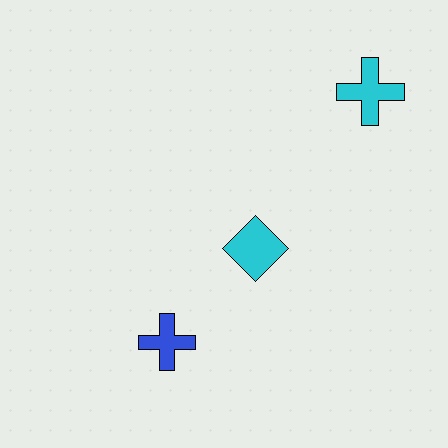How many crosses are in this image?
There are 2 crosses.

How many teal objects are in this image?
There are no teal objects.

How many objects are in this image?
There are 3 objects.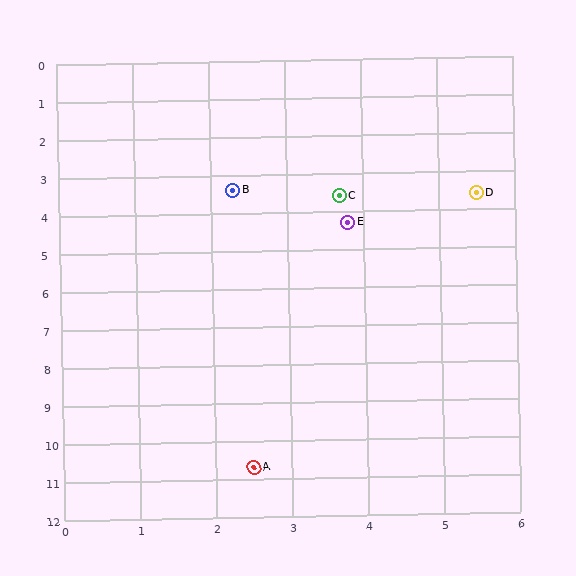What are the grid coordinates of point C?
Point C is at approximately (3.7, 3.6).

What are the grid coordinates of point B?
Point B is at approximately (2.3, 3.4).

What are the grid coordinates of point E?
Point E is at approximately (3.8, 4.3).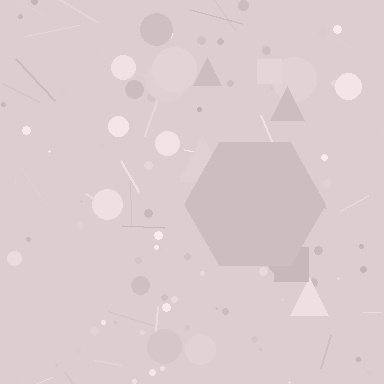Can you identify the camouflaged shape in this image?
The camouflaged shape is a hexagon.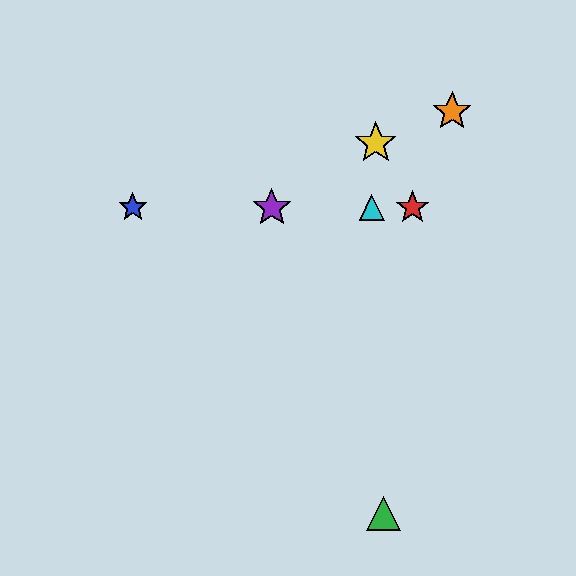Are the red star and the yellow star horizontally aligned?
No, the red star is at y≈207 and the yellow star is at y≈143.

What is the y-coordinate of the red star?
The red star is at y≈207.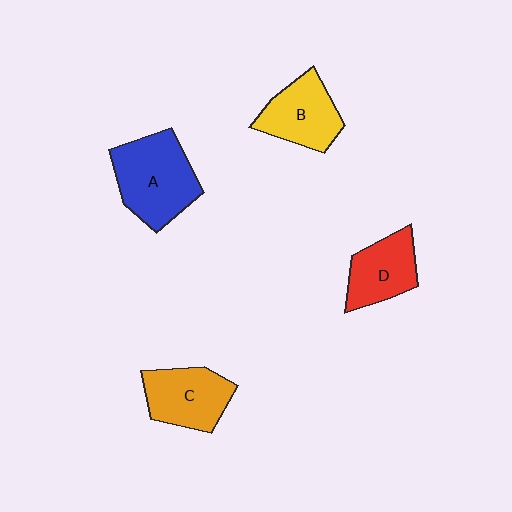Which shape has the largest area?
Shape A (blue).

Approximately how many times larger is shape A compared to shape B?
Approximately 1.4 times.